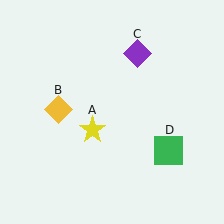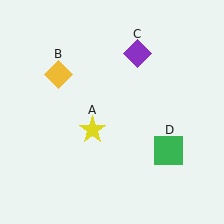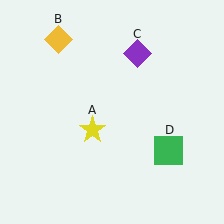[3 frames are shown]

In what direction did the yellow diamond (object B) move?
The yellow diamond (object B) moved up.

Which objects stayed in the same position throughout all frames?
Yellow star (object A) and purple diamond (object C) and green square (object D) remained stationary.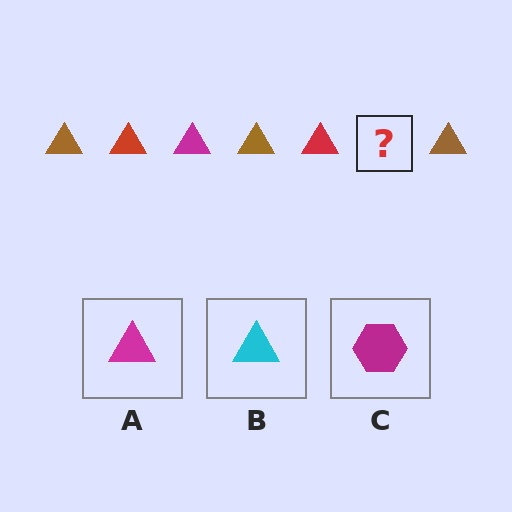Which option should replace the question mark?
Option A.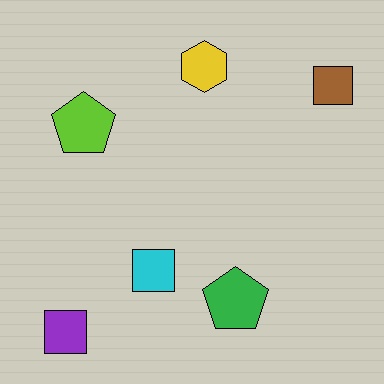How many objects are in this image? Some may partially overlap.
There are 6 objects.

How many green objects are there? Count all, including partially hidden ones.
There is 1 green object.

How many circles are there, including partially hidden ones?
There are no circles.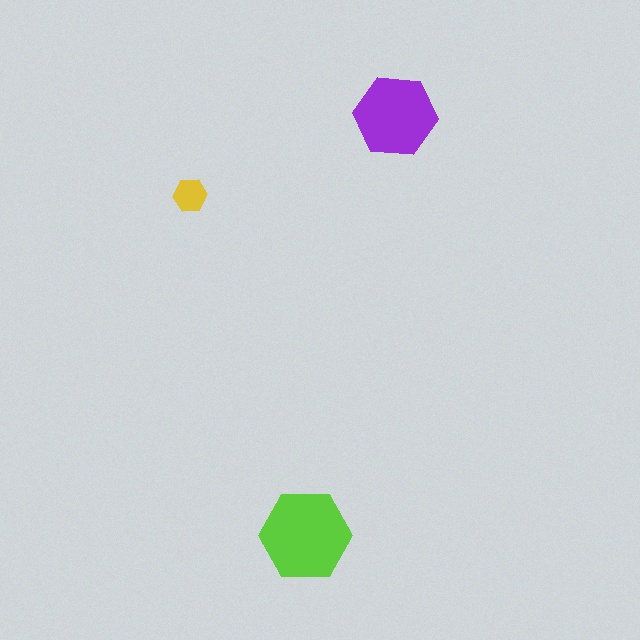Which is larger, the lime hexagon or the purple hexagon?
The lime one.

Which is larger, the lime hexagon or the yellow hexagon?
The lime one.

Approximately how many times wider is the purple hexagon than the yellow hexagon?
About 2.5 times wider.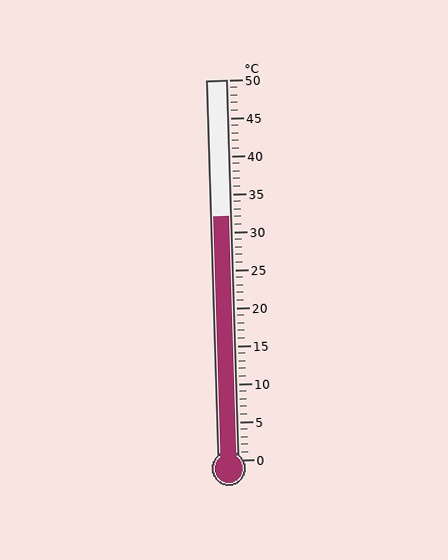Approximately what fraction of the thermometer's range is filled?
The thermometer is filled to approximately 65% of its range.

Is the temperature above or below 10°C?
The temperature is above 10°C.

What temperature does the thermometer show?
The thermometer shows approximately 32°C.